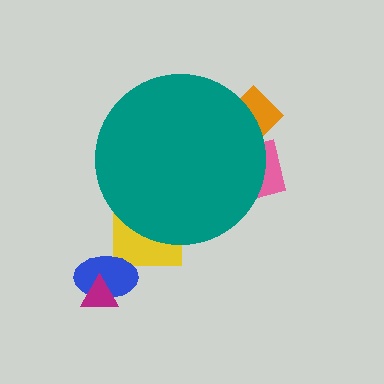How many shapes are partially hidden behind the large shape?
3 shapes are partially hidden.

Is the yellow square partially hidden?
Yes, the yellow square is partially hidden behind the teal circle.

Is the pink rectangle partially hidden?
Yes, the pink rectangle is partially hidden behind the teal circle.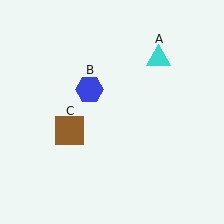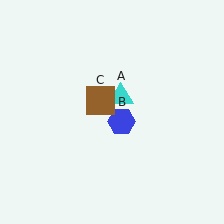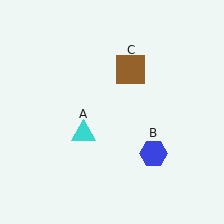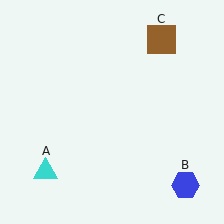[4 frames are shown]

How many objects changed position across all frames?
3 objects changed position: cyan triangle (object A), blue hexagon (object B), brown square (object C).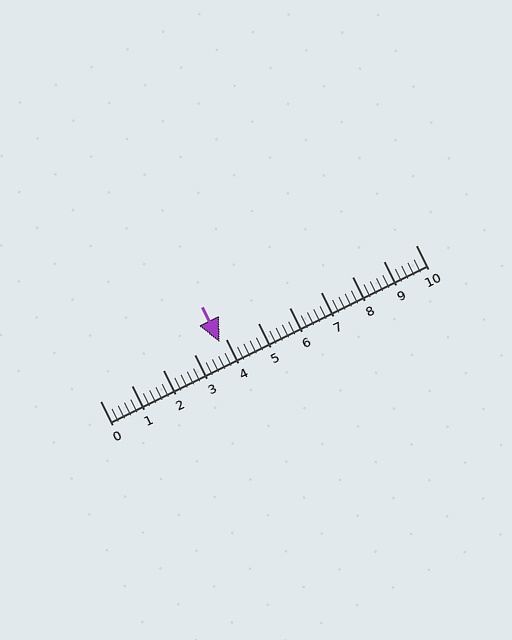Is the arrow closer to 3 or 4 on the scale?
The arrow is closer to 4.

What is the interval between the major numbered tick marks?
The major tick marks are spaced 1 units apart.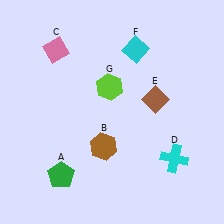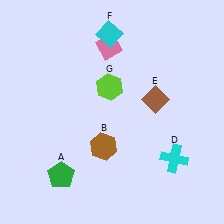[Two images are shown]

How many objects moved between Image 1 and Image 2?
2 objects moved between the two images.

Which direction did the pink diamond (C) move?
The pink diamond (C) moved right.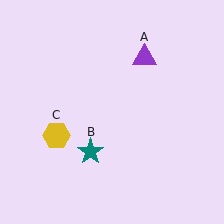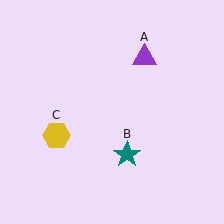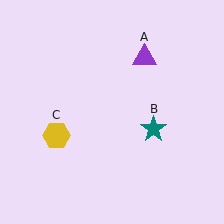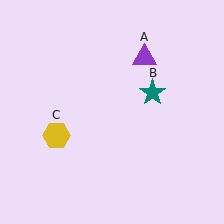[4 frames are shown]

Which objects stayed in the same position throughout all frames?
Purple triangle (object A) and yellow hexagon (object C) remained stationary.